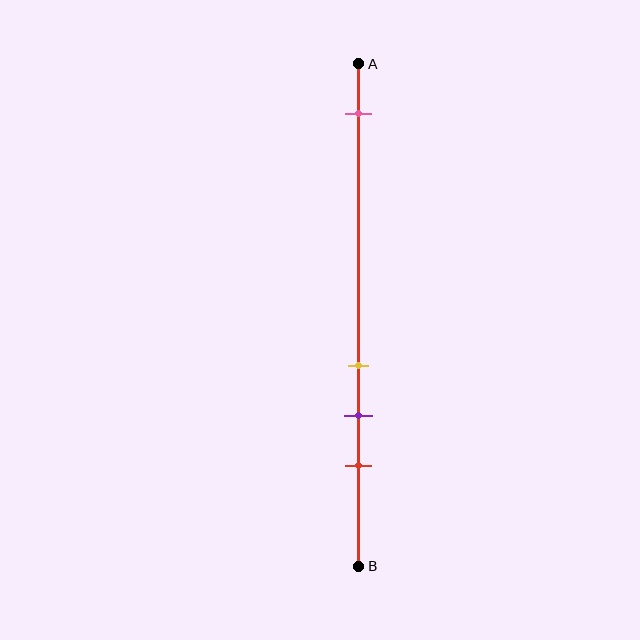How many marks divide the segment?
There are 4 marks dividing the segment.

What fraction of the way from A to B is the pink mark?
The pink mark is approximately 10% (0.1) of the way from A to B.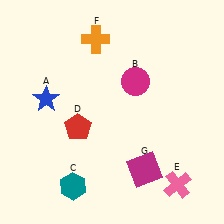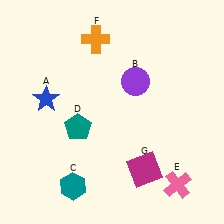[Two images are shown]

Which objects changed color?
B changed from magenta to purple. D changed from red to teal.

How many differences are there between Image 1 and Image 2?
There are 2 differences between the two images.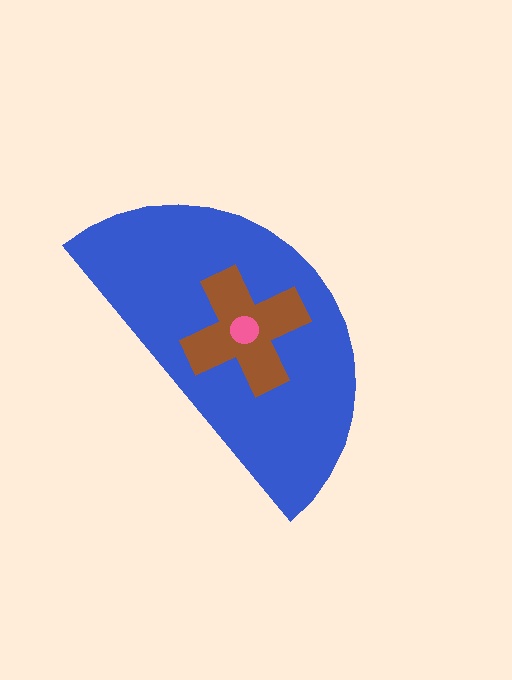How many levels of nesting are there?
3.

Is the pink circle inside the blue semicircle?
Yes.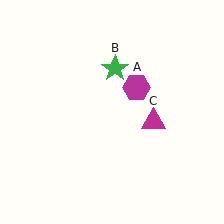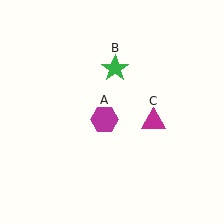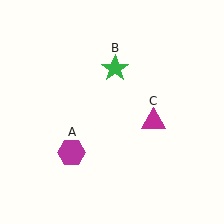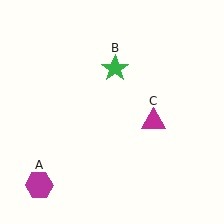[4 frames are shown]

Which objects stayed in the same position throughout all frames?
Green star (object B) and magenta triangle (object C) remained stationary.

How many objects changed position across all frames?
1 object changed position: magenta hexagon (object A).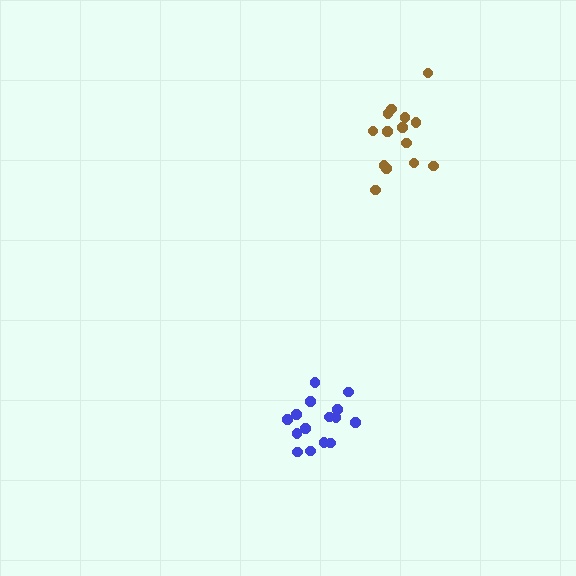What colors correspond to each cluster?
The clusters are colored: brown, blue.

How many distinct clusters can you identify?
There are 2 distinct clusters.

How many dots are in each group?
Group 1: 14 dots, Group 2: 15 dots (29 total).